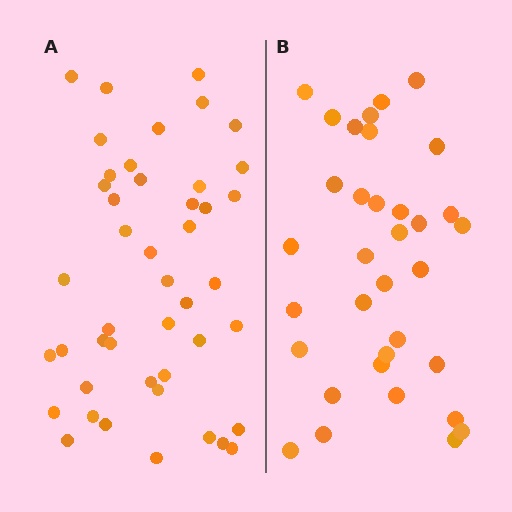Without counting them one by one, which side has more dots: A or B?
Region A (the left region) has more dots.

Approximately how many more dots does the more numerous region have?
Region A has roughly 12 or so more dots than region B.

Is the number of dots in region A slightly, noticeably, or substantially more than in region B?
Region A has noticeably more, but not dramatically so. The ratio is roughly 1.3 to 1.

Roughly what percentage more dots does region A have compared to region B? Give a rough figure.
About 30% more.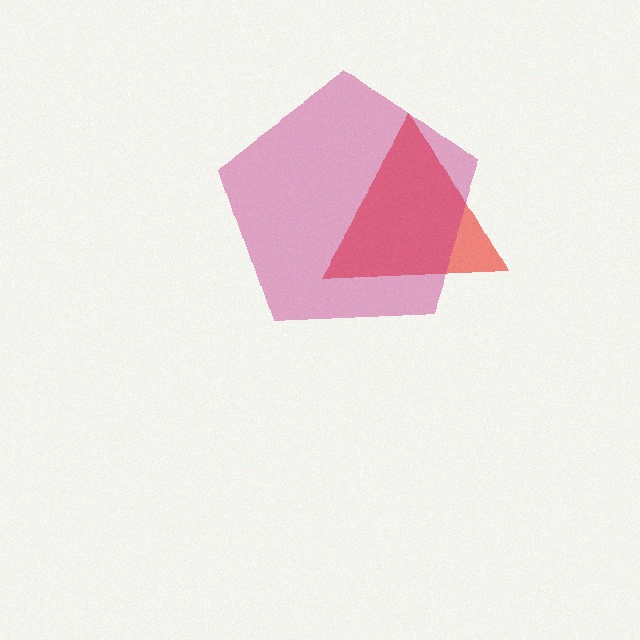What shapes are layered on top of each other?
The layered shapes are: a red triangle, a magenta pentagon.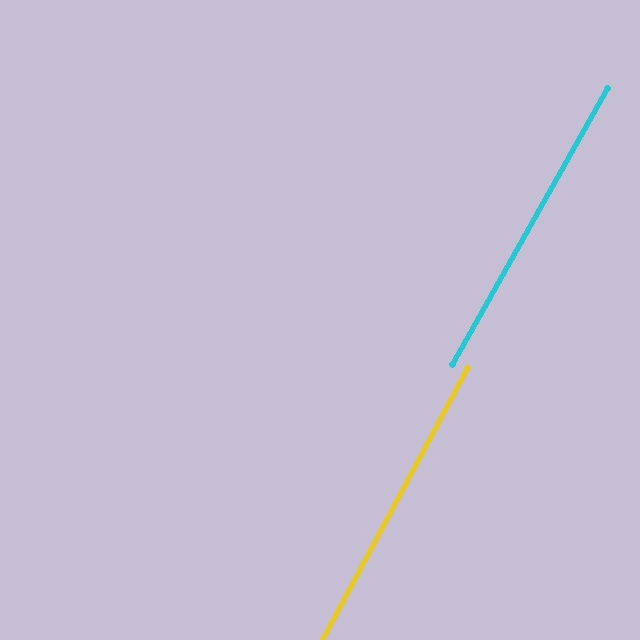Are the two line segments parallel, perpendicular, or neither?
Parallel — their directions differ by only 1.1°.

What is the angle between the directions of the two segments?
Approximately 1 degree.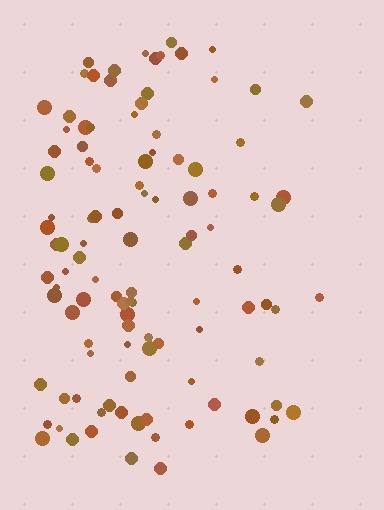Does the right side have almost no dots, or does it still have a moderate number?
Still a moderate number, just noticeably fewer than the left.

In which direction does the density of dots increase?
From right to left, with the left side densest.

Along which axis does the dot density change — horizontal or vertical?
Horizontal.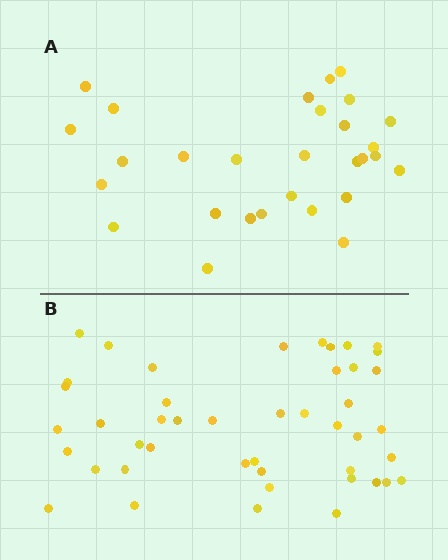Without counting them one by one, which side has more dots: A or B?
Region B (the bottom region) has more dots.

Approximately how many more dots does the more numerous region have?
Region B has approximately 15 more dots than region A.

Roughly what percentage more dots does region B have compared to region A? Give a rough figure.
About 55% more.